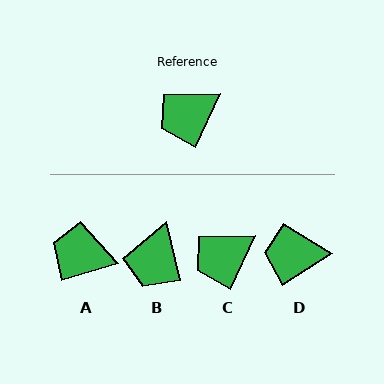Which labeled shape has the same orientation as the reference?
C.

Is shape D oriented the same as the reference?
No, it is off by about 33 degrees.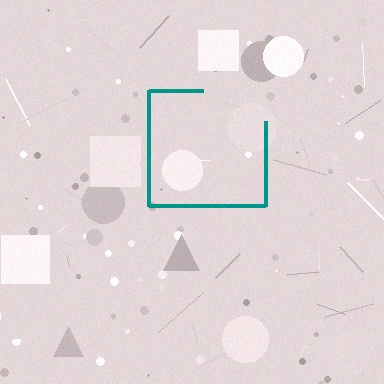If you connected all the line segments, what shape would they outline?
They would outline a square.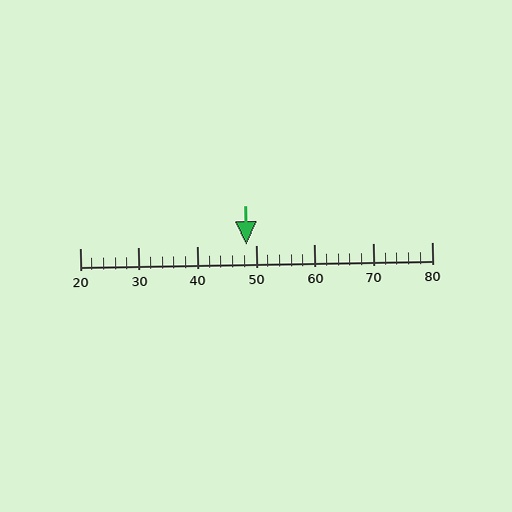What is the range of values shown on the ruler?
The ruler shows values from 20 to 80.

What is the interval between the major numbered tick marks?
The major tick marks are spaced 10 units apart.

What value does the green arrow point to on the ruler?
The green arrow points to approximately 48.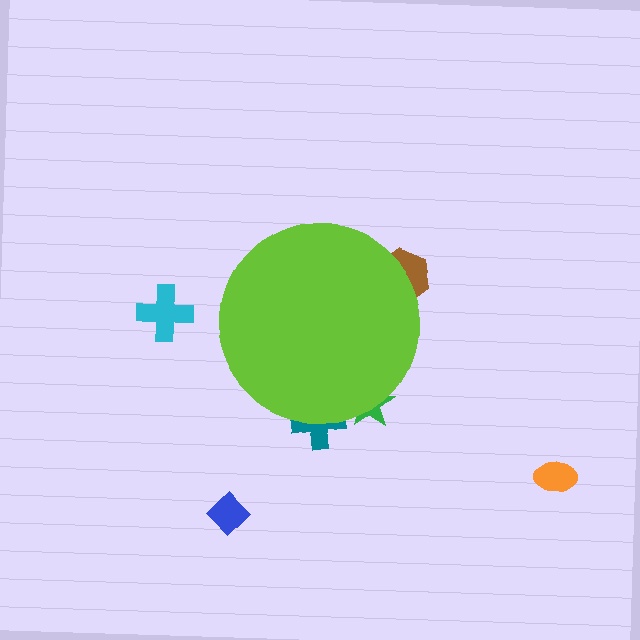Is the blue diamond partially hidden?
No, the blue diamond is fully visible.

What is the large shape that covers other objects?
A lime circle.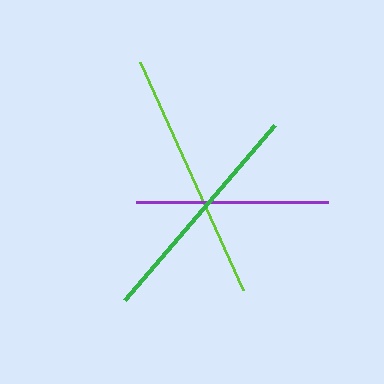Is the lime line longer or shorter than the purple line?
The lime line is longer than the purple line.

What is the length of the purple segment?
The purple segment is approximately 192 pixels long.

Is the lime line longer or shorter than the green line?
The lime line is longer than the green line.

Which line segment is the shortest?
The purple line is the shortest at approximately 192 pixels.